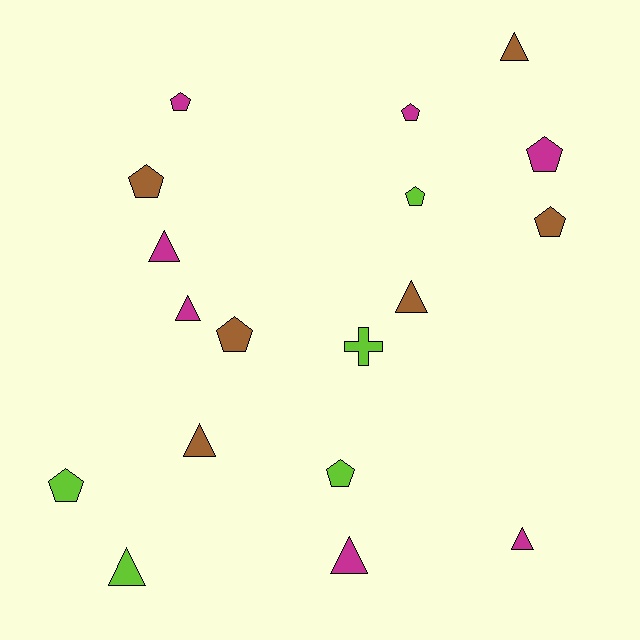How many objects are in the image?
There are 18 objects.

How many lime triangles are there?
There is 1 lime triangle.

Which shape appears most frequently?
Pentagon, with 9 objects.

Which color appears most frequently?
Magenta, with 7 objects.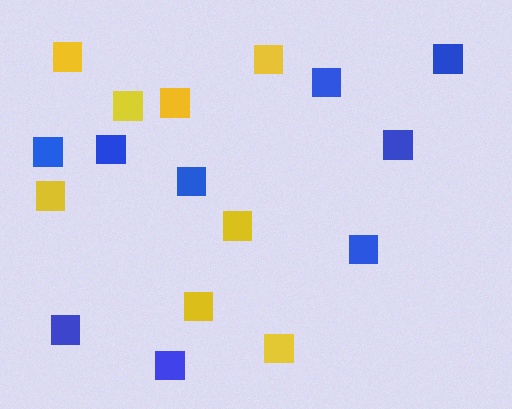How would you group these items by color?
There are 2 groups: one group of blue squares (9) and one group of yellow squares (8).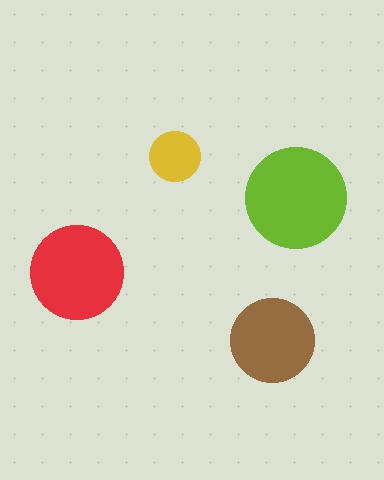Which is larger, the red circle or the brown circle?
The red one.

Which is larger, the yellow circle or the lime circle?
The lime one.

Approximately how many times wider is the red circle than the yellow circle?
About 2 times wider.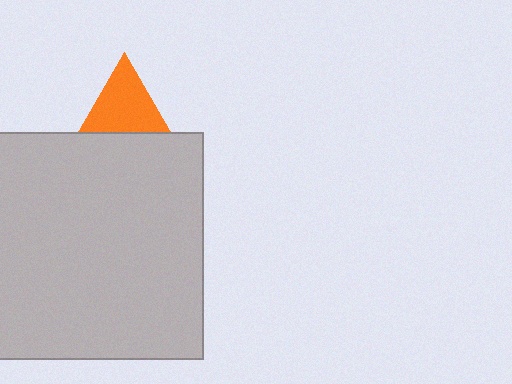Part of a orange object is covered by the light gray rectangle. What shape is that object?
It is a triangle.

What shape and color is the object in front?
The object in front is a light gray rectangle.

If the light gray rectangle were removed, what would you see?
You would see the complete orange triangle.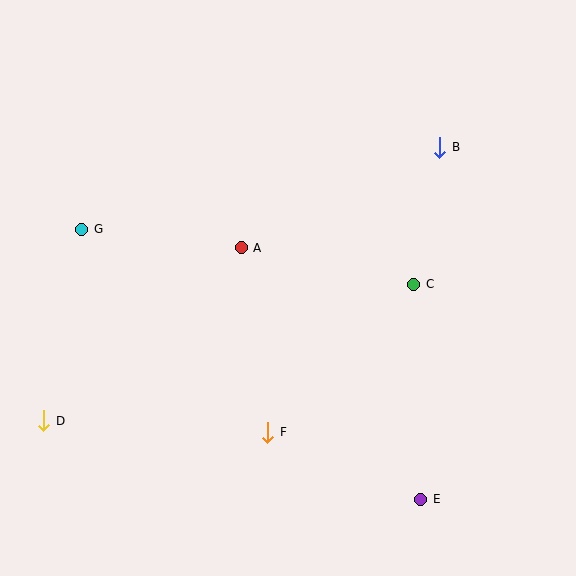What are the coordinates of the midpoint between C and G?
The midpoint between C and G is at (248, 257).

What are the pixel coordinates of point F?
Point F is at (268, 432).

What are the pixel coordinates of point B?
Point B is at (440, 147).